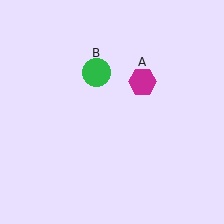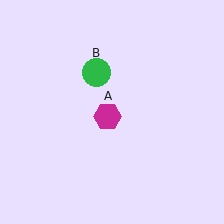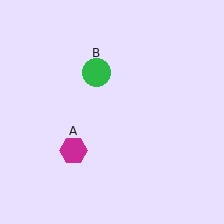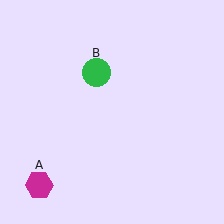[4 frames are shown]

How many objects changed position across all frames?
1 object changed position: magenta hexagon (object A).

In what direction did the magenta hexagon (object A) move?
The magenta hexagon (object A) moved down and to the left.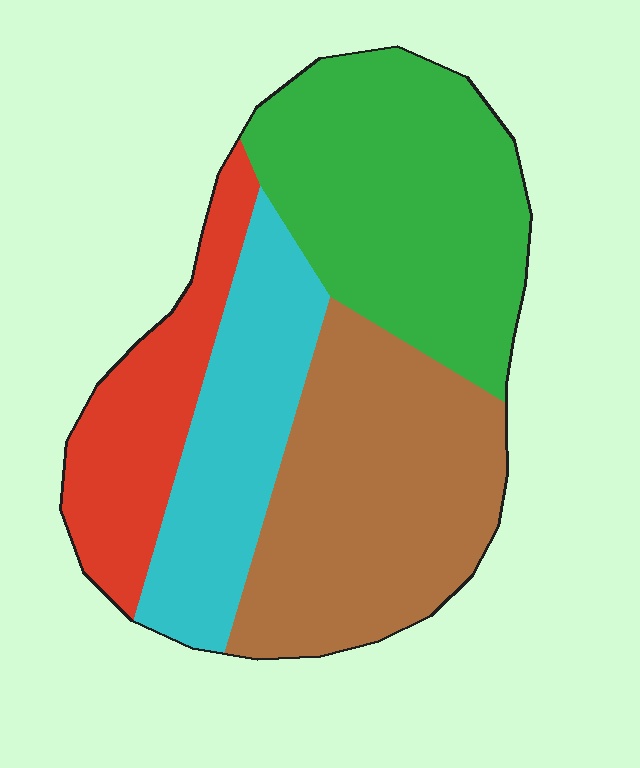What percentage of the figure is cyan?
Cyan takes up about one fifth (1/5) of the figure.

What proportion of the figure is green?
Green takes up between a sixth and a third of the figure.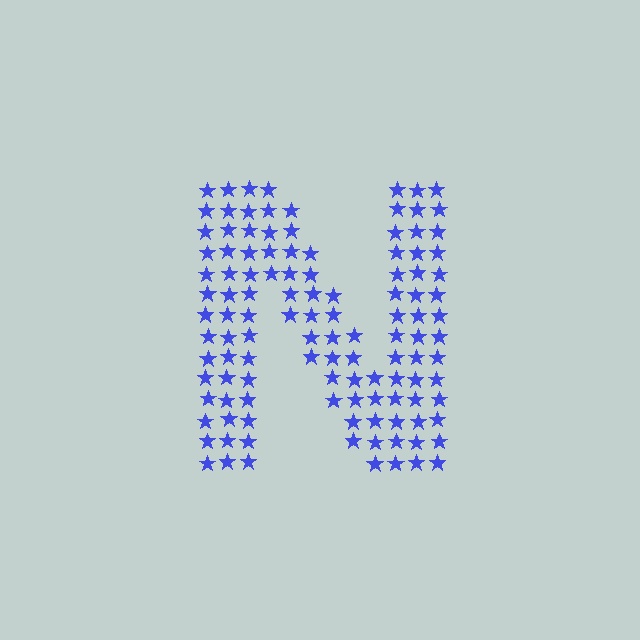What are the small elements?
The small elements are stars.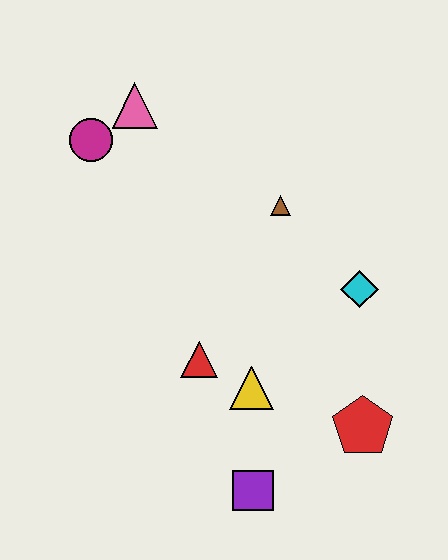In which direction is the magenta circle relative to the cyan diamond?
The magenta circle is to the left of the cyan diamond.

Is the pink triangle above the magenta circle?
Yes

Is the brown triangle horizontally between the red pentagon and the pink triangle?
Yes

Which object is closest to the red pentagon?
The yellow triangle is closest to the red pentagon.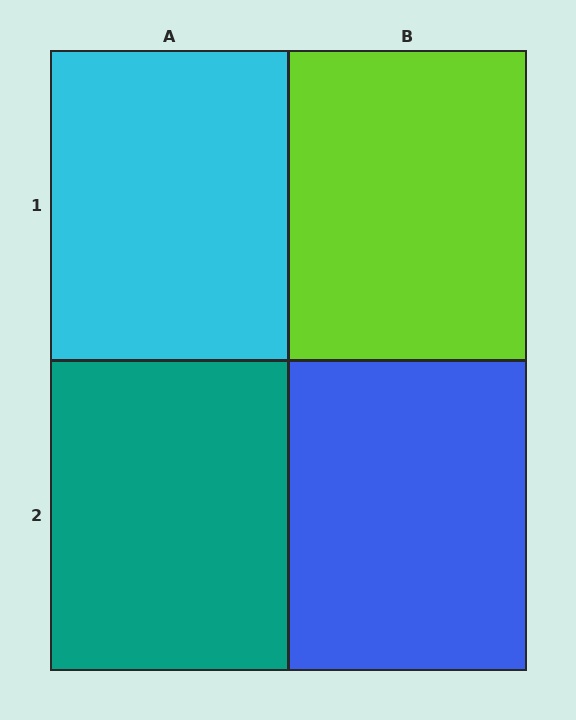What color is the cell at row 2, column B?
Blue.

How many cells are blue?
1 cell is blue.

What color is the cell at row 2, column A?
Teal.